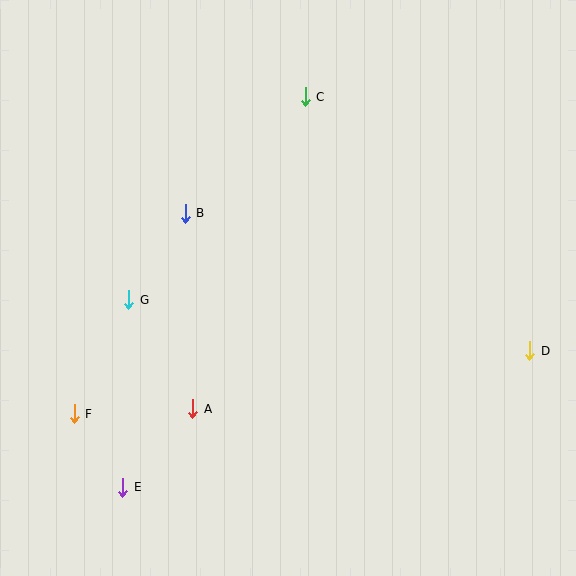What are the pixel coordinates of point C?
Point C is at (305, 97).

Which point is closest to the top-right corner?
Point C is closest to the top-right corner.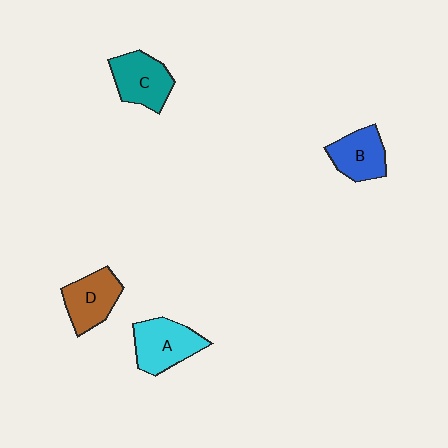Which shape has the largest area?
Shape A (cyan).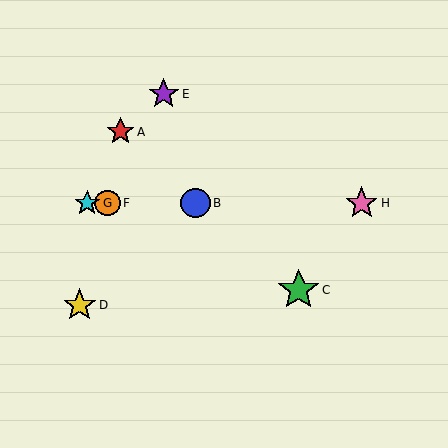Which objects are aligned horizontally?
Objects B, F, G, H are aligned horizontally.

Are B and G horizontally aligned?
Yes, both are at y≈203.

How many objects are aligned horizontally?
4 objects (B, F, G, H) are aligned horizontally.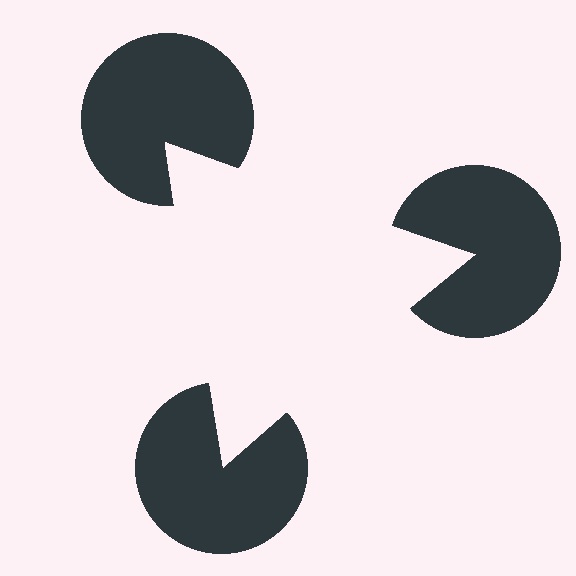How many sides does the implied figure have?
3 sides.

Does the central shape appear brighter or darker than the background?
It typically appears slightly brighter than the background, even though no actual brightness change is drawn.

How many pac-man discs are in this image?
There are 3 — one at each vertex of the illusory triangle.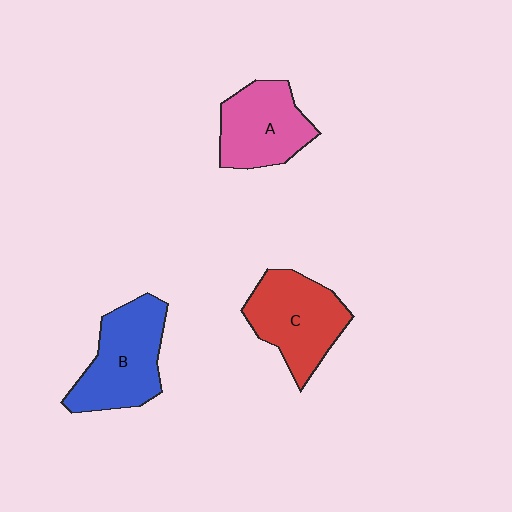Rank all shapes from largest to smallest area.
From largest to smallest: B (blue), C (red), A (pink).